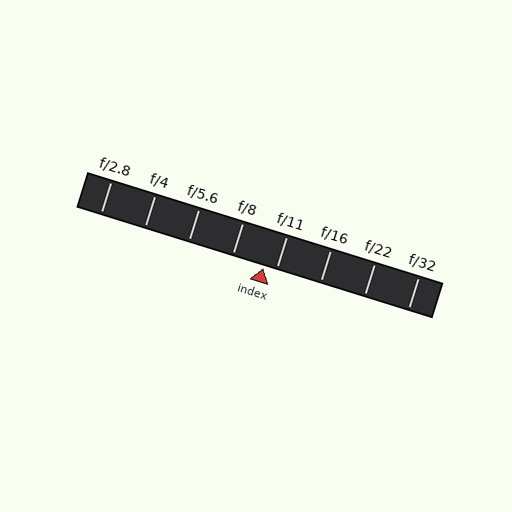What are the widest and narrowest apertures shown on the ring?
The widest aperture shown is f/2.8 and the narrowest is f/32.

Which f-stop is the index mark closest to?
The index mark is closest to f/11.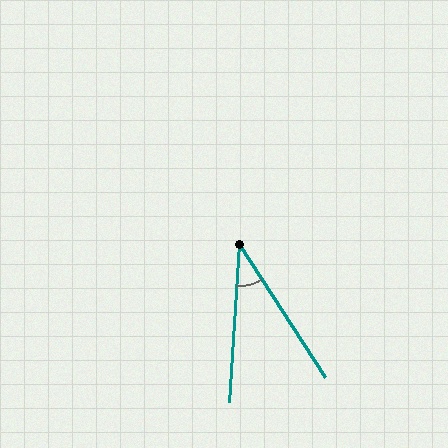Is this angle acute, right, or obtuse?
It is acute.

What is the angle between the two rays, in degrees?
Approximately 37 degrees.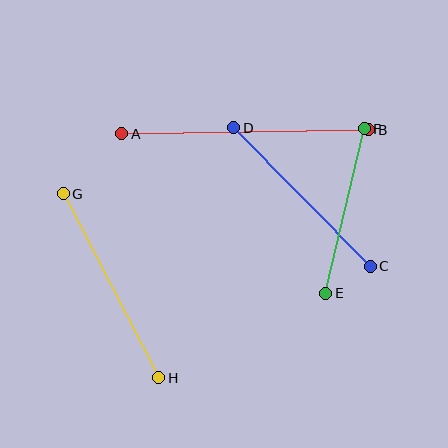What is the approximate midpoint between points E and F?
The midpoint is at approximately (345, 211) pixels.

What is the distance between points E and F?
The distance is approximately 169 pixels.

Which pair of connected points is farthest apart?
Points A and B are farthest apart.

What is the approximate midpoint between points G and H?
The midpoint is at approximately (111, 286) pixels.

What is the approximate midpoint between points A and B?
The midpoint is at approximately (245, 132) pixels.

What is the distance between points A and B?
The distance is approximately 247 pixels.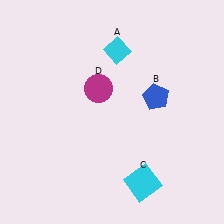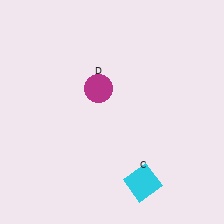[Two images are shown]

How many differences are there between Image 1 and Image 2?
There are 2 differences between the two images.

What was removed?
The cyan diamond (A), the blue pentagon (B) were removed in Image 2.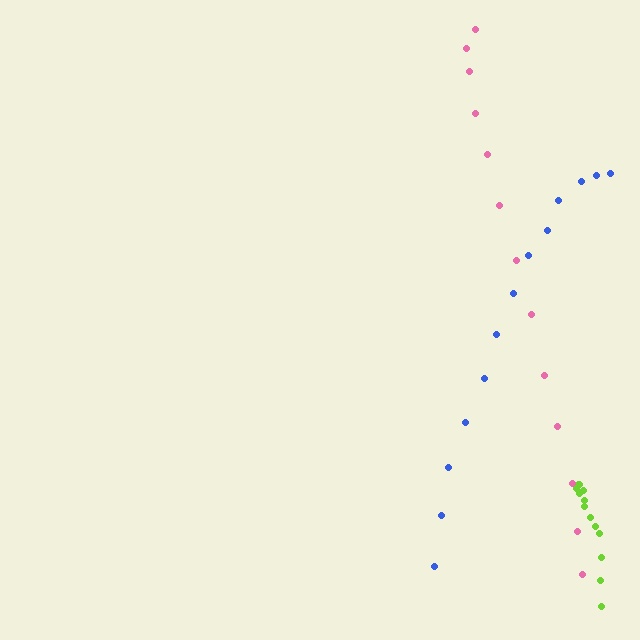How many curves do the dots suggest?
There are 3 distinct paths.